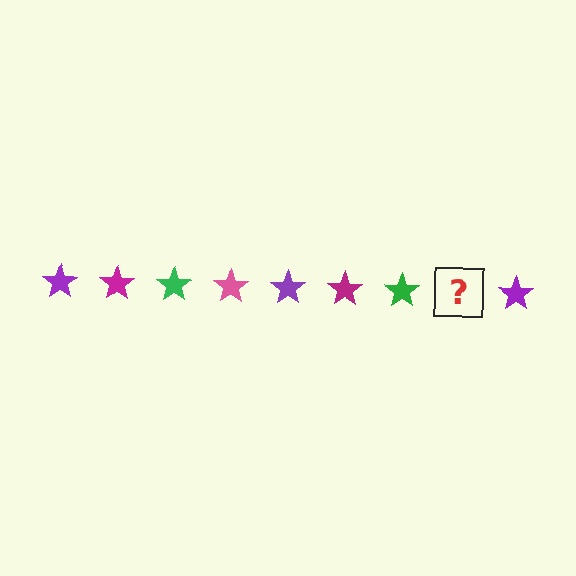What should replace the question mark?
The question mark should be replaced with a pink star.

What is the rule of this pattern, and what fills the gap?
The rule is that the pattern cycles through purple, magenta, green, pink stars. The gap should be filled with a pink star.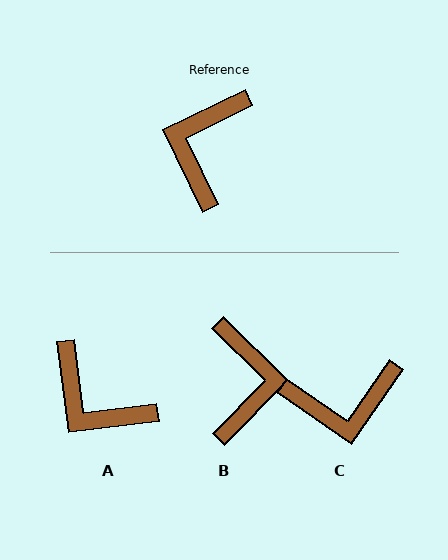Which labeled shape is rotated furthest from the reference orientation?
B, about 160 degrees away.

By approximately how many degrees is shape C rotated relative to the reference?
Approximately 119 degrees counter-clockwise.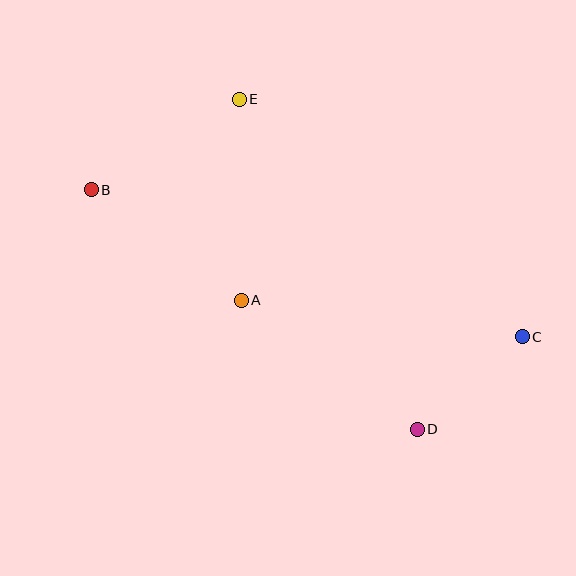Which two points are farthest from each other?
Points B and C are farthest from each other.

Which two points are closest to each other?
Points C and D are closest to each other.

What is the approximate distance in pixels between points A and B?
The distance between A and B is approximately 186 pixels.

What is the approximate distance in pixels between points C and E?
The distance between C and E is approximately 369 pixels.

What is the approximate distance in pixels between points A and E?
The distance between A and E is approximately 201 pixels.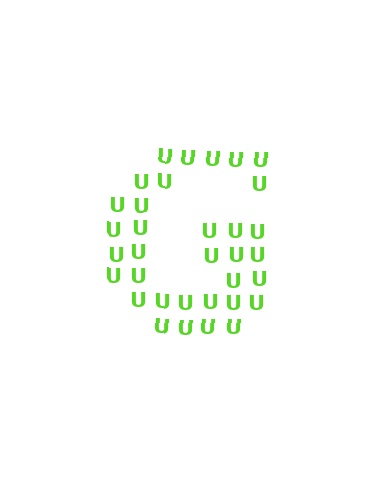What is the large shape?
The large shape is the letter G.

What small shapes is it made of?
It is made of small letter U's.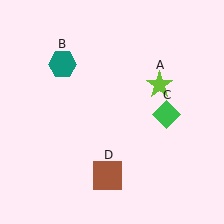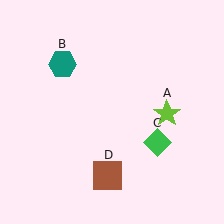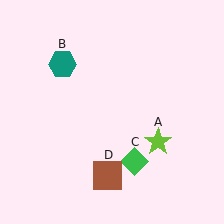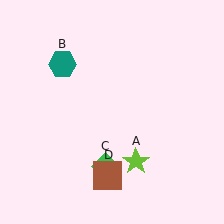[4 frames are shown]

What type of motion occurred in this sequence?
The lime star (object A), green diamond (object C) rotated clockwise around the center of the scene.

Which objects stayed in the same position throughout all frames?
Teal hexagon (object B) and brown square (object D) remained stationary.